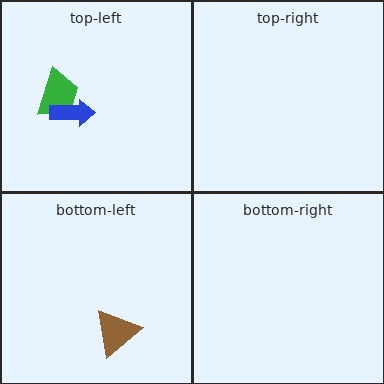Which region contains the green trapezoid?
The top-left region.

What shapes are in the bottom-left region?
The brown triangle.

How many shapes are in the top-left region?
2.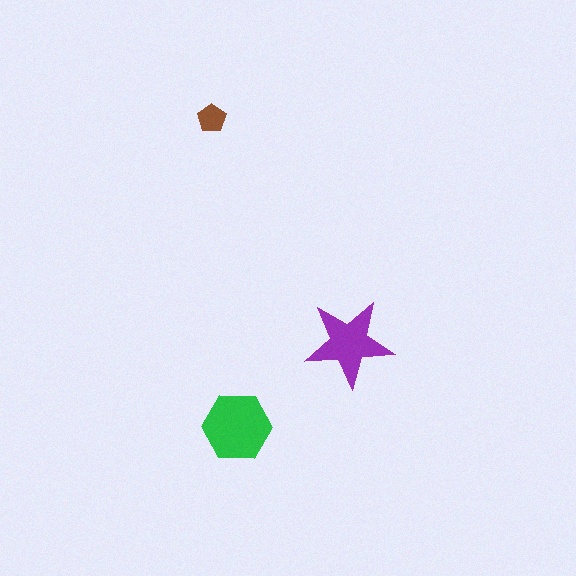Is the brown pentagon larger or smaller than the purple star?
Smaller.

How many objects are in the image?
There are 3 objects in the image.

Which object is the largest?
The green hexagon.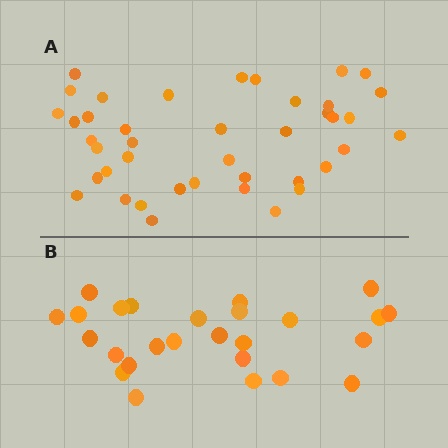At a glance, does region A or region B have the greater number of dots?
Region A (the top region) has more dots.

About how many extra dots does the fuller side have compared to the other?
Region A has approximately 15 more dots than region B.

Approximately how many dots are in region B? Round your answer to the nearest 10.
About 30 dots. (The exact count is 26, which rounds to 30.)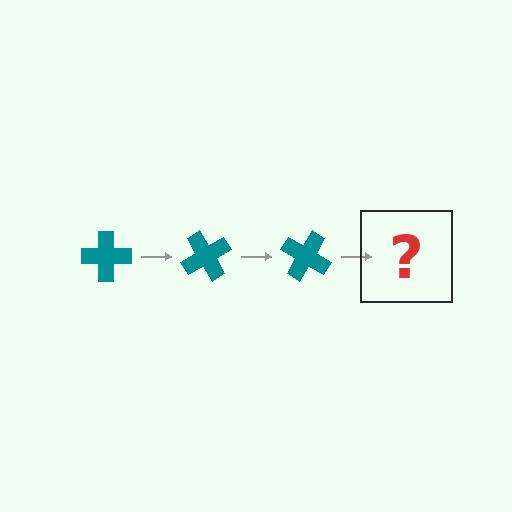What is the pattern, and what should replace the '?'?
The pattern is that the cross rotates 60 degrees each step. The '?' should be a teal cross rotated 180 degrees.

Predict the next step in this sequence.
The next step is a teal cross rotated 180 degrees.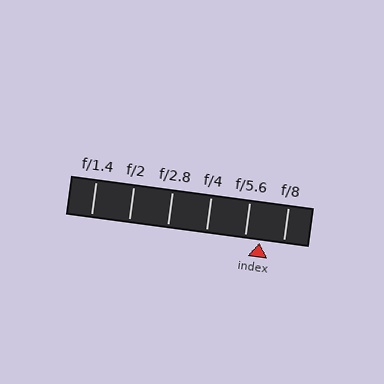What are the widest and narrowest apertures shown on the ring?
The widest aperture shown is f/1.4 and the narrowest is f/8.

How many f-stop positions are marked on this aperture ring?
There are 6 f-stop positions marked.